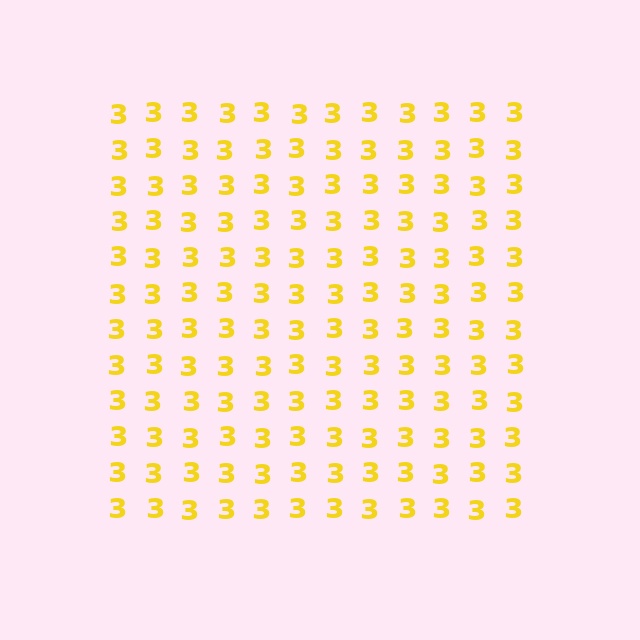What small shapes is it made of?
It is made of small digit 3's.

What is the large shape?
The large shape is a square.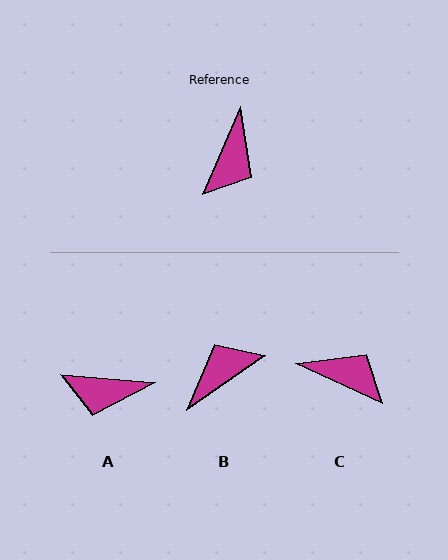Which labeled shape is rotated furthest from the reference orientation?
B, about 149 degrees away.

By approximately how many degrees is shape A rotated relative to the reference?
Approximately 72 degrees clockwise.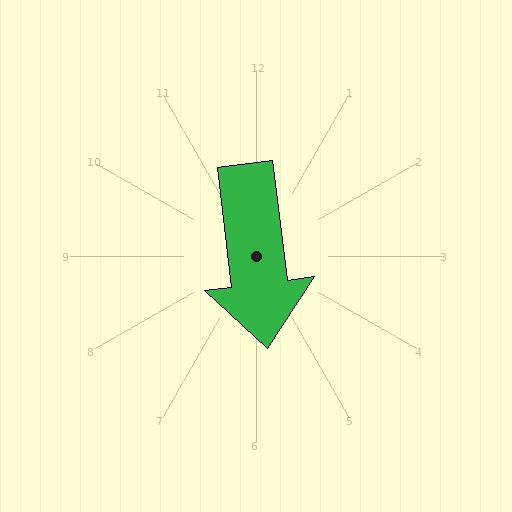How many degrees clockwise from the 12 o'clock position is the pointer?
Approximately 173 degrees.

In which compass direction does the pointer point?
South.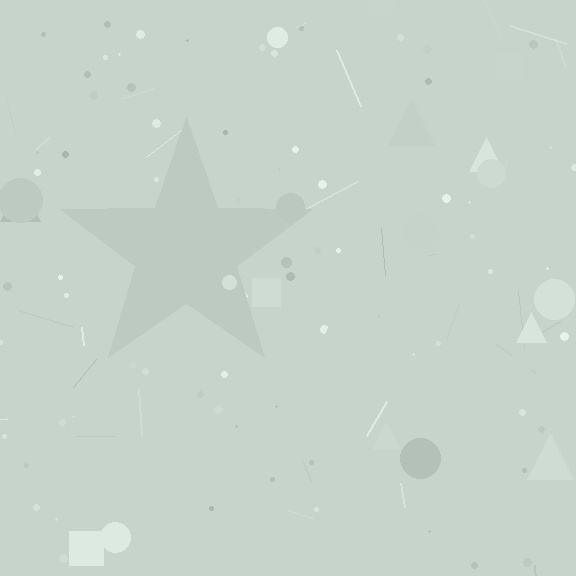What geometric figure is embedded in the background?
A star is embedded in the background.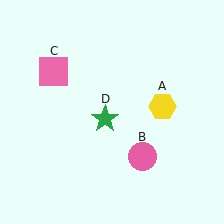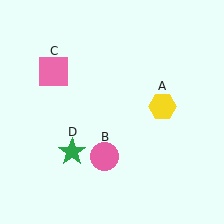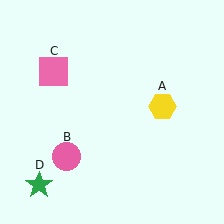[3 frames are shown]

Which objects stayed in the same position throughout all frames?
Yellow hexagon (object A) and pink square (object C) remained stationary.